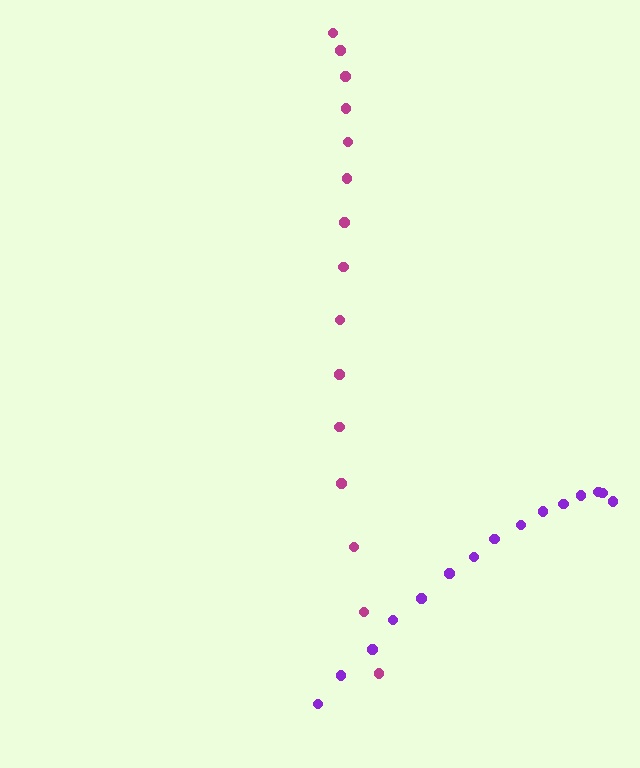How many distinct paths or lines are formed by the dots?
There are 2 distinct paths.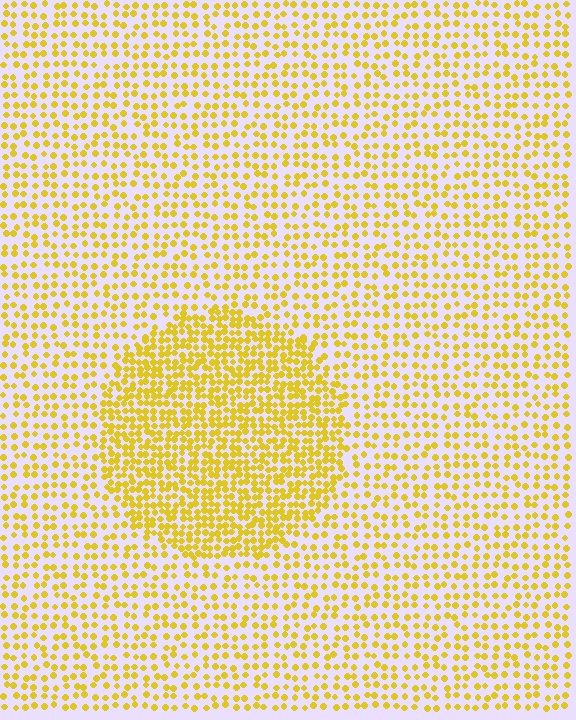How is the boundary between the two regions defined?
The boundary is defined by a change in element density (approximately 2.0x ratio). All elements are the same color, size, and shape.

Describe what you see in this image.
The image contains small yellow elements arranged at two different densities. A circle-shaped region is visible where the elements are more densely packed than the surrounding area.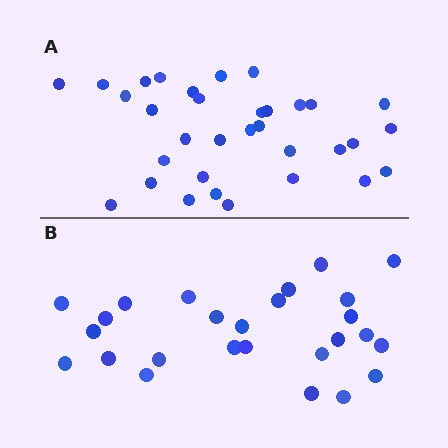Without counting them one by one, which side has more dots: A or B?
Region A (the top region) has more dots.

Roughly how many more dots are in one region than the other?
Region A has roughly 8 or so more dots than region B.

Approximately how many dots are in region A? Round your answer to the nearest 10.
About 30 dots. (The exact count is 33, which rounds to 30.)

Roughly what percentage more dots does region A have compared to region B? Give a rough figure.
About 25% more.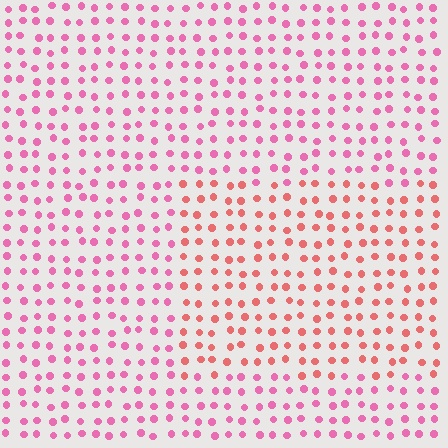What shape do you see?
I see a rectangle.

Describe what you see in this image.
The image is filled with small pink elements in a uniform arrangement. A rectangle-shaped region is visible where the elements are tinted to a slightly different hue, forming a subtle color boundary.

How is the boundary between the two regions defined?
The boundary is defined purely by a slight shift in hue (about 33 degrees). Spacing, size, and orientation are identical on both sides.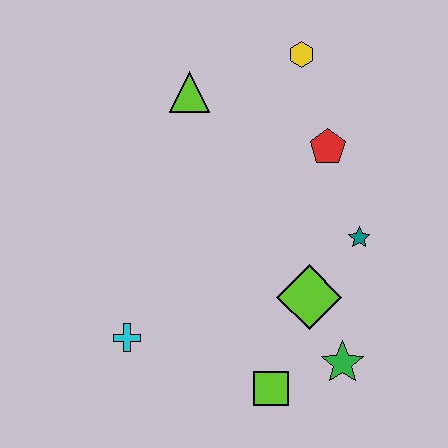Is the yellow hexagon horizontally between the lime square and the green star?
Yes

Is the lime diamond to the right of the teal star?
No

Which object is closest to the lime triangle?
The yellow hexagon is closest to the lime triangle.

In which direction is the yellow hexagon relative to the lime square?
The yellow hexagon is above the lime square.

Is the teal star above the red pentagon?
No